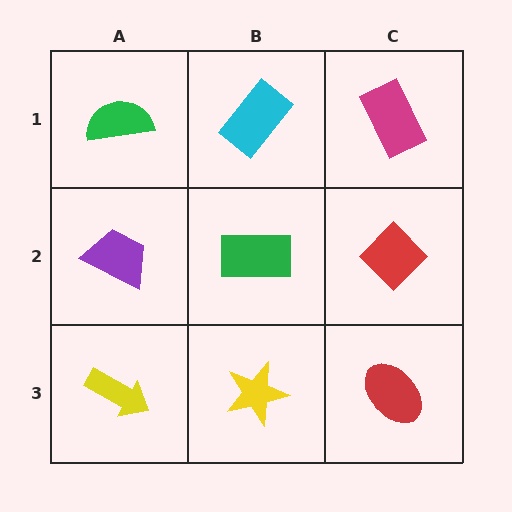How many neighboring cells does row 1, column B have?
3.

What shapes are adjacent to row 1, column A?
A purple trapezoid (row 2, column A), a cyan rectangle (row 1, column B).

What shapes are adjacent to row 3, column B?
A green rectangle (row 2, column B), a yellow arrow (row 3, column A), a red ellipse (row 3, column C).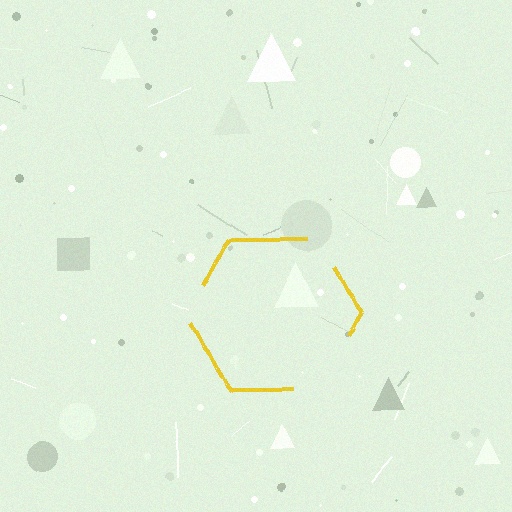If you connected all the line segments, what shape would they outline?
They would outline a hexagon.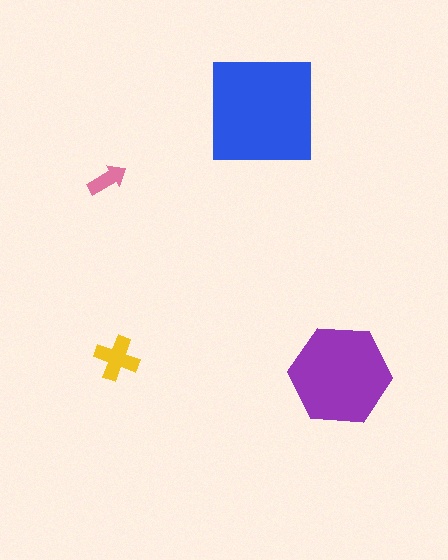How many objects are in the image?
There are 4 objects in the image.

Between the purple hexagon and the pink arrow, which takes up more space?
The purple hexagon.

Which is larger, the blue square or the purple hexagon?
The blue square.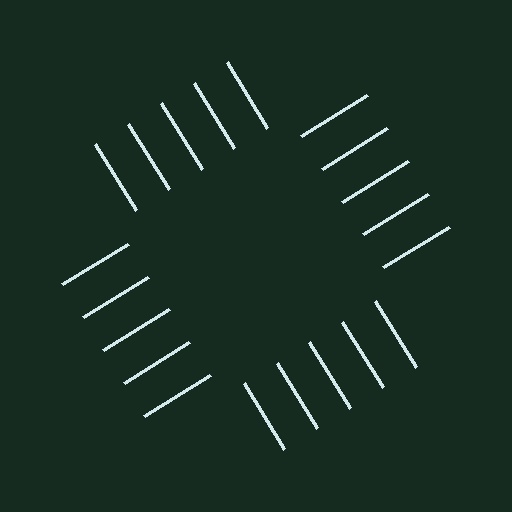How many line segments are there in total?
20 — 5 along each of the 4 edges.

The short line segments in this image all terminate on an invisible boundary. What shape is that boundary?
An illusory square — the line segments terminate on its edges but no continuous stroke is drawn.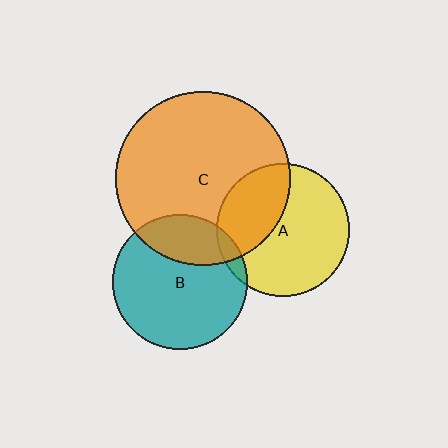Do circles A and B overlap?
Yes.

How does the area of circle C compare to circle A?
Approximately 1.7 times.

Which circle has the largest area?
Circle C (orange).